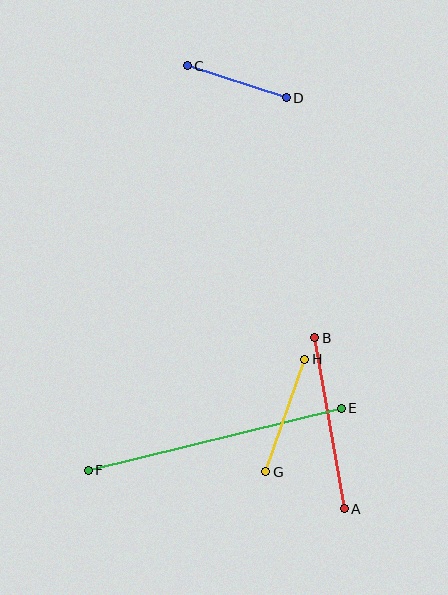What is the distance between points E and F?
The distance is approximately 260 pixels.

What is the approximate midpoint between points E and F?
The midpoint is at approximately (215, 439) pixels.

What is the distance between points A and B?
The distance is approximately 174 pixels.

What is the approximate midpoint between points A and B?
The midpoint is at approximately (330, 423) pixels.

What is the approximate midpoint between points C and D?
The midpoint is at approximately (237, 82) pixels.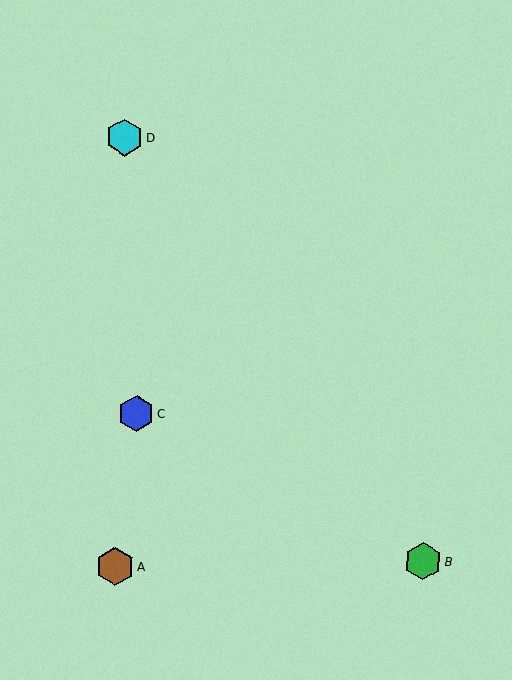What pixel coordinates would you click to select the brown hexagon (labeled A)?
Click at (115, 566) to select the brown hexagon A.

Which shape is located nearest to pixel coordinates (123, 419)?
The blue hexagon (labeled C) at (137, 414) is nearest to that location.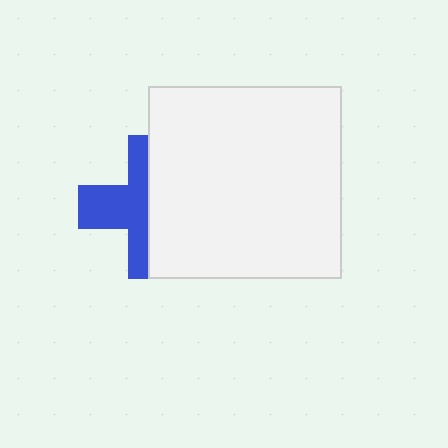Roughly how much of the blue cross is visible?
About half of it is visible (roughly 47%).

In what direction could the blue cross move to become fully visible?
The blue cross could move left. That would shift it out from behind the white square entirely.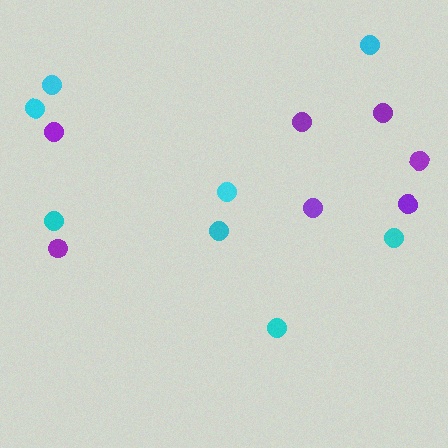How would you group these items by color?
There are 2 groups: one group of purple circles (7) and one group of cyan circles (8).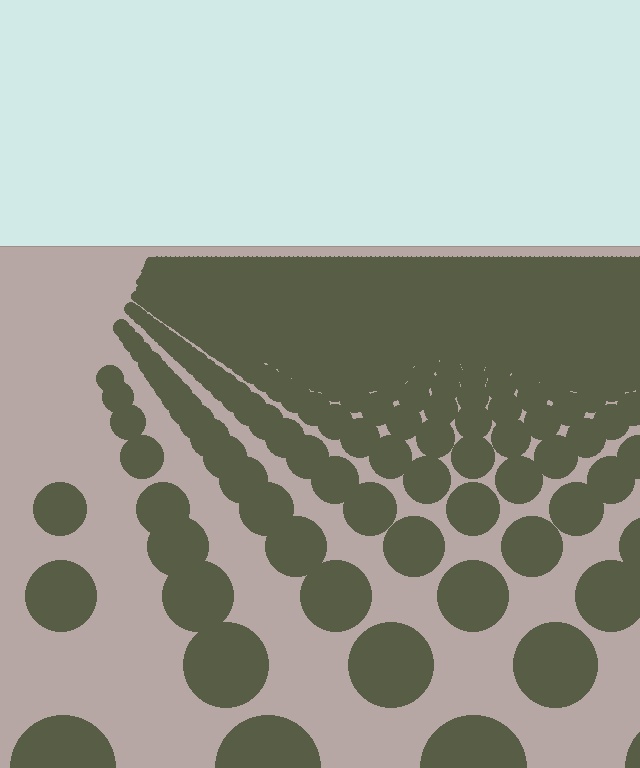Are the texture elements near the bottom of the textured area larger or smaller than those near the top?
Larger. Near the bottom, elements are closer to the viewer and appear at a bigger on-screen size.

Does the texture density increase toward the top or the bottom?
Density increases toward the top.